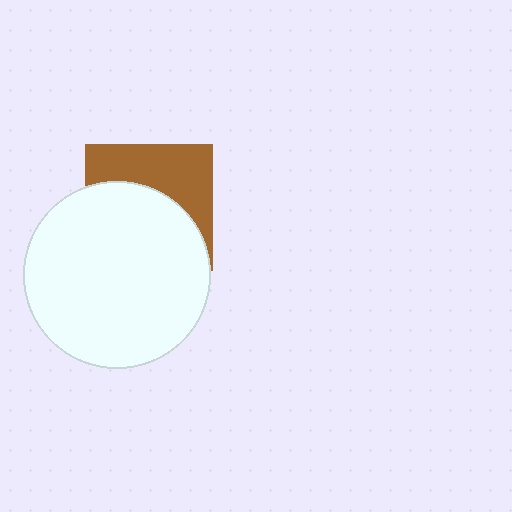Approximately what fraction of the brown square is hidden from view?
Roughly 57% of the brown square is hidden behind the white circle.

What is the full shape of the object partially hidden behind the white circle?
The partially hidden object is a brown square.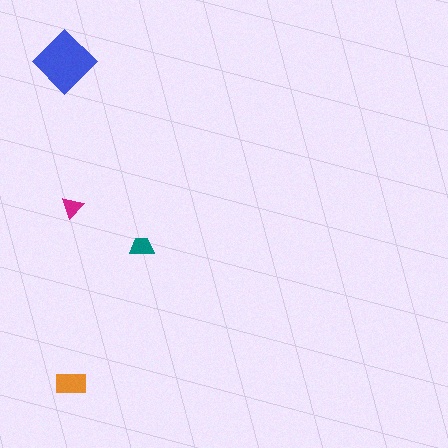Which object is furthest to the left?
The blue diamond is leftmost.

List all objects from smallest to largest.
The magenta triangle, the teal trapezoid, the orange rectangle, the blue diamond.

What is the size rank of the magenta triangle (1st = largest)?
4th.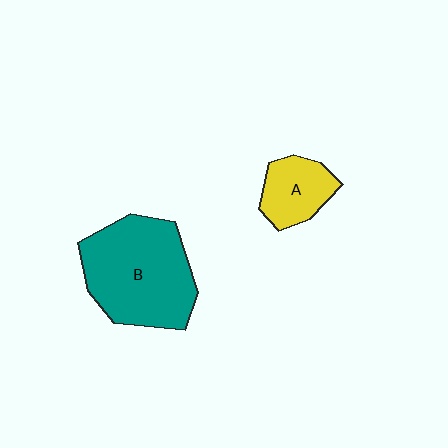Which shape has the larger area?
Shape B (teal).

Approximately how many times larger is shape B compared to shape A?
Approximately 2.5 times.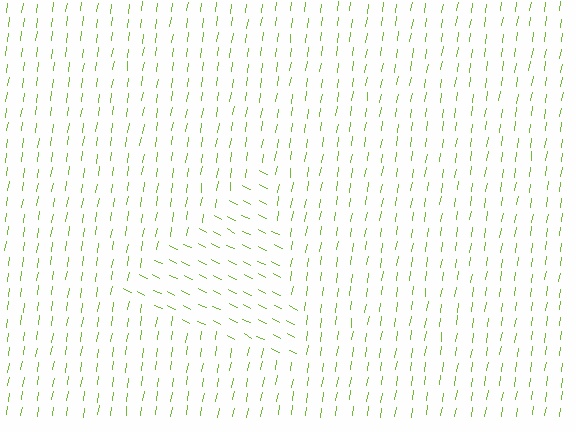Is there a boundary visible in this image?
Yes, there is a texture boundary formed by a change in line orientation.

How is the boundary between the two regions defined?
The boundary is defined purely by a change in line orientation (approximately 72 degrees difference). All lines are the same color and thickness.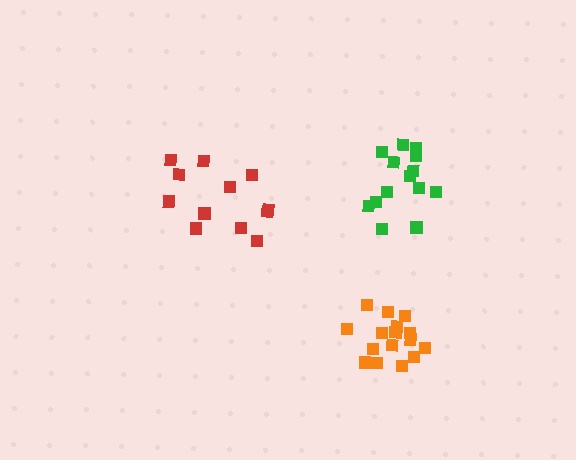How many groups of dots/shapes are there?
There are 3 groups.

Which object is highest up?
The green cluster is topmost.